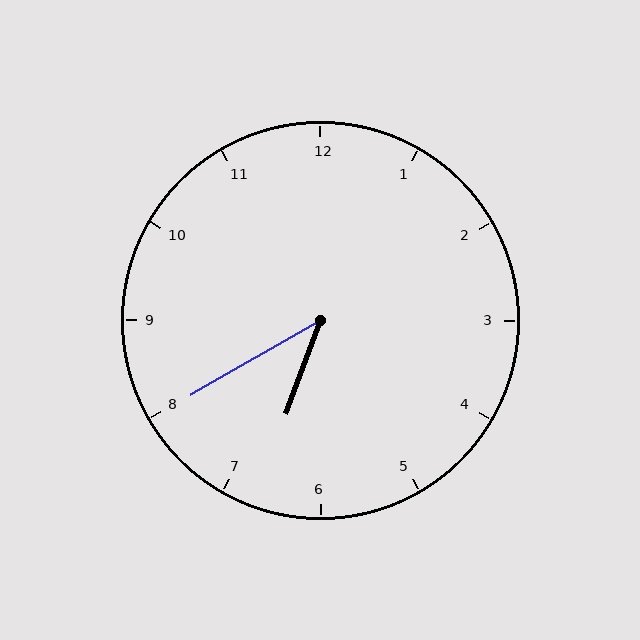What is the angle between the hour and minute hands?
Approximately 40 degrees.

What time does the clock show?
6:40.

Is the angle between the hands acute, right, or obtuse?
It is acute.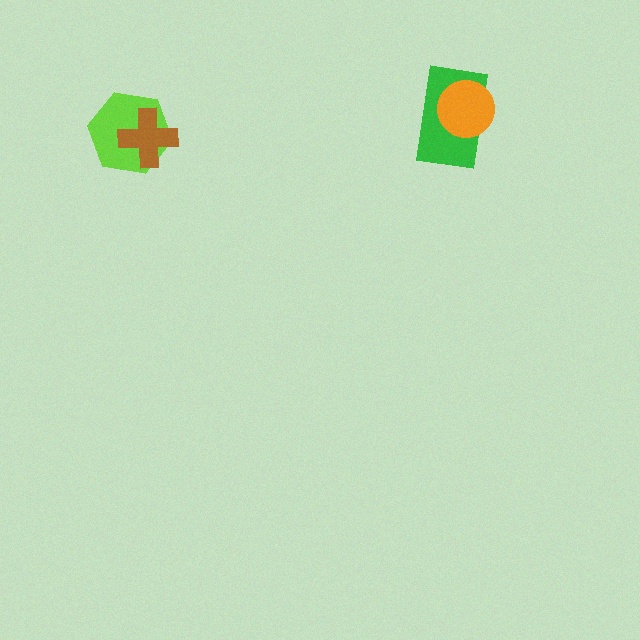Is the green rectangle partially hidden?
Yes, it is partially covered by another shape.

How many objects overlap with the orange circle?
1 object overlaps with the orange circle.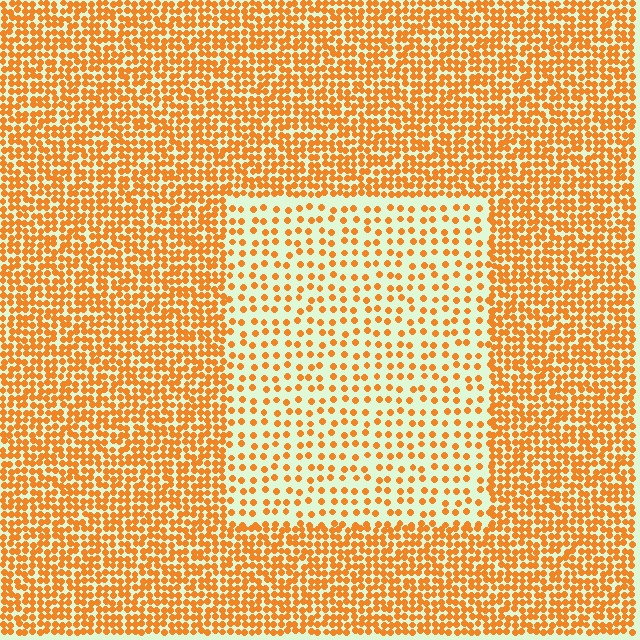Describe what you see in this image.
The image contains small orange elements arranged at two different densities. A rectangle-shaped region is visible where the elements are less densely packed than the surrounding area.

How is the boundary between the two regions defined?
The boundary is defined by a change in element density (approximately 2.4x ratio). All elements are the same color, size, and shape.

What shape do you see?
I see a rectangle.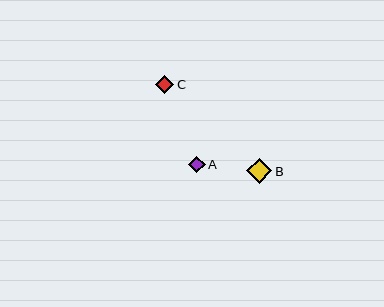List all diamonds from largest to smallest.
From largest to smallest: B, C, A.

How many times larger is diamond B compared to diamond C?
Diamond B is approximately 1.4 times the size of diamond C.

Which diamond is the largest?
Diamond B is the largest with a size of approximately 25 pixels.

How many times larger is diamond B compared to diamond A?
Diamond B is approximately 1.5 times the size of diamond A.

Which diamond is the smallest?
Diamond A is the smallest with a size of approximately 17 pixels.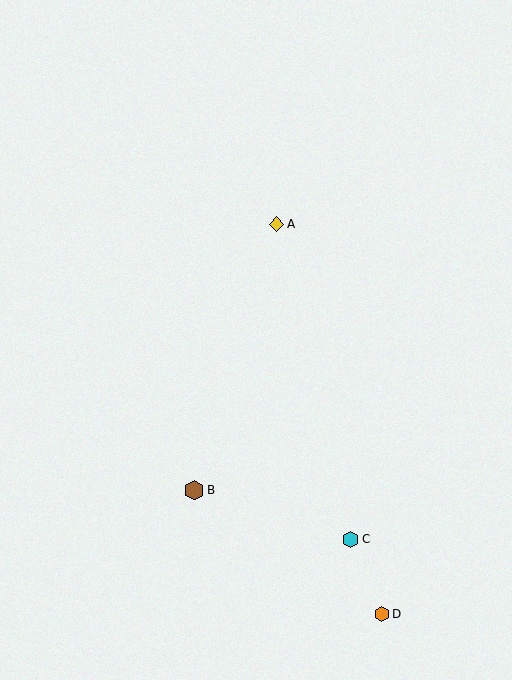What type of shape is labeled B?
Shape B is a brown hexagon.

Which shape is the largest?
The brown hexagon (labeled B) is the largest.